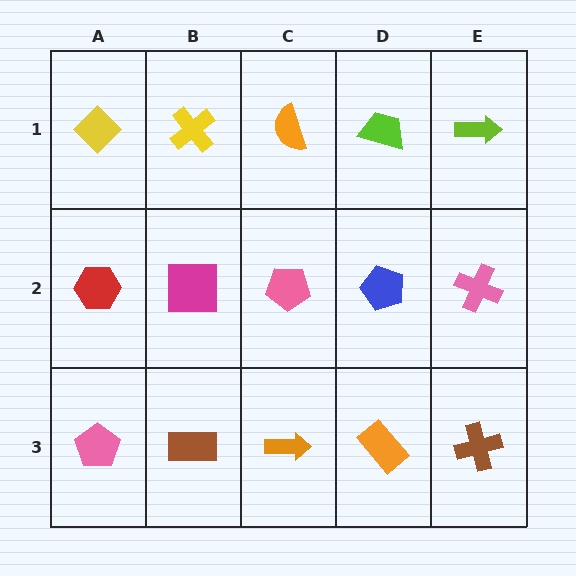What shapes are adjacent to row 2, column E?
A lime arrow (row 1, column E), a brown cross (row 3, column E), a blue pentagon (row 2, column D).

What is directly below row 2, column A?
A pink pentagon.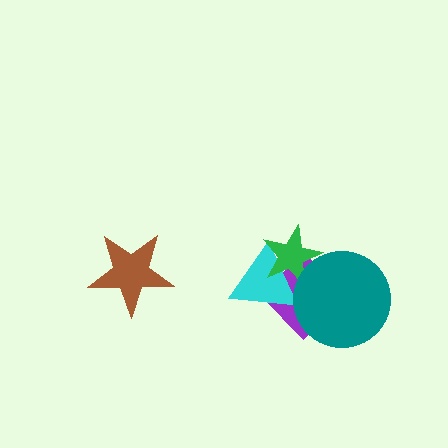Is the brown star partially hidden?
No, no other shape covers it.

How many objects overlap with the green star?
3 objects overlap with the green star.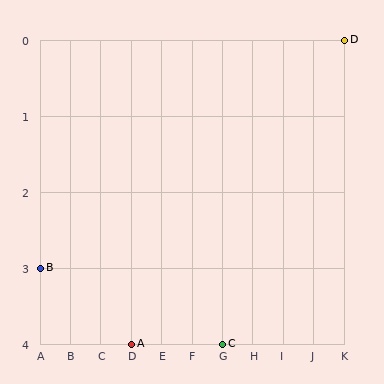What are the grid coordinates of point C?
Point C is at grid coordinates (G, 4).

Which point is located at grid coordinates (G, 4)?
Point C is at (G, 4).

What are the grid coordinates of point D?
Point D is at grid coordinates (K, 0).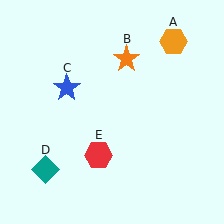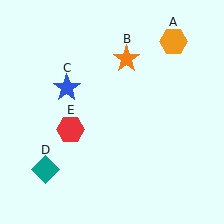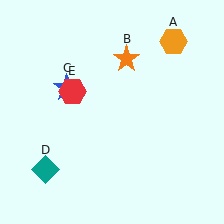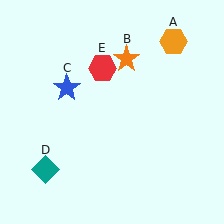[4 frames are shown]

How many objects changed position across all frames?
1 object changed position: red hexagon (object E).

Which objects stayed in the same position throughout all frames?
Orange hexagon (object A) and orange star (object B) and blue star (object C) and teal diamond (object D) remained stationary.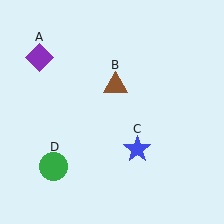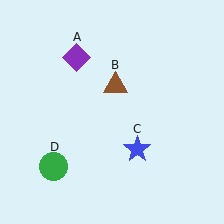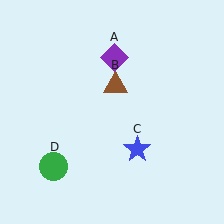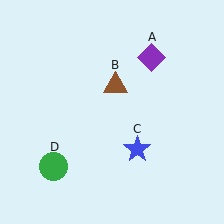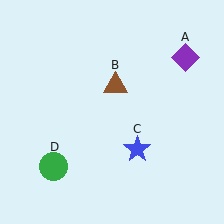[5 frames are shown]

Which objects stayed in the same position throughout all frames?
Brown triangle (object B) and blue star (object C) and green circle (object D) remained stationary.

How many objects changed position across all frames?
1 object changed position: purple diamond (object A).